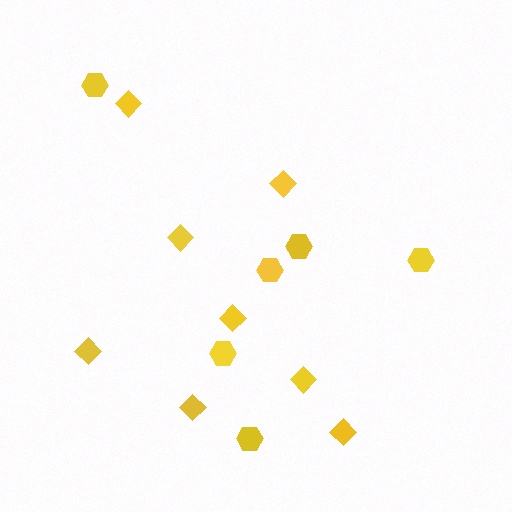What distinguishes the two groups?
There are 2 groups: one group of hexagons (6) and one group of diamonds (8).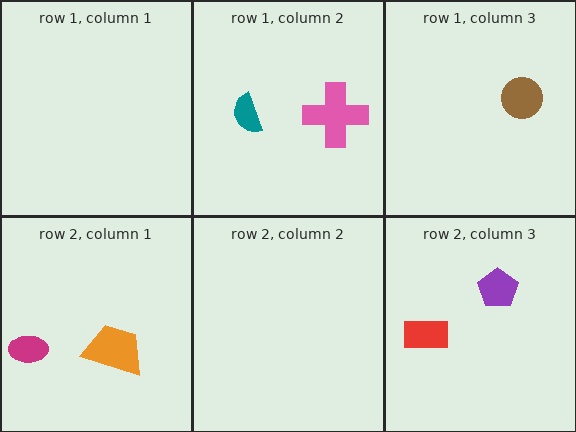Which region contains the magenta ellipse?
The row 2, column 1 region.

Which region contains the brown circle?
The row 1, column 3 region.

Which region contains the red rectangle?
The row 2, column 3 region.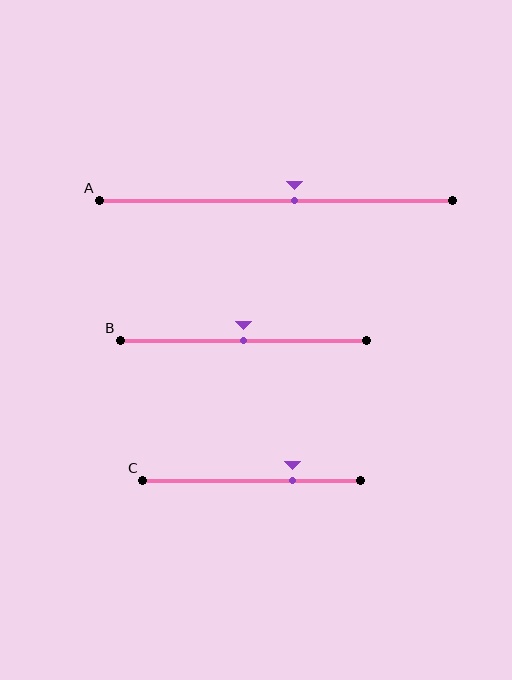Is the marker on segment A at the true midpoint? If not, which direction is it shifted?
No, the marker on segment A is shifted to the right by about 5% of the segment length.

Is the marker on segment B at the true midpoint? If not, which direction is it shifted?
Yes, the marker on segment B is at the true midpoint.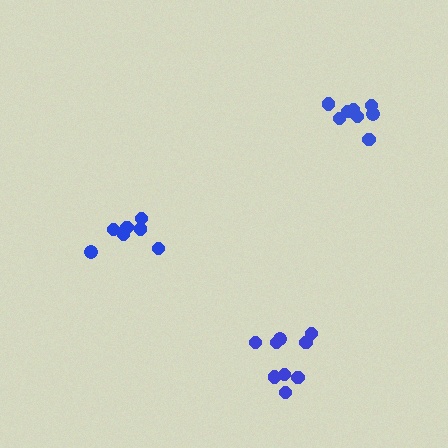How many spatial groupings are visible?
There are 3 spatial groupings.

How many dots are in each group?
Group 1: 8 dots, Group 2: 7 dots, Group 3: 9 dots (24 total).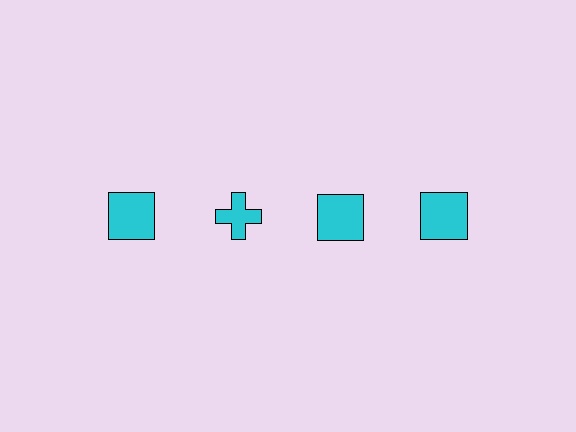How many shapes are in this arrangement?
There are 4 shapes arranged in a grid pattern.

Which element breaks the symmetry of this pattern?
The cyan cross in the top row, second from left column breaks the symmetry. All other shapes are cyan squares.